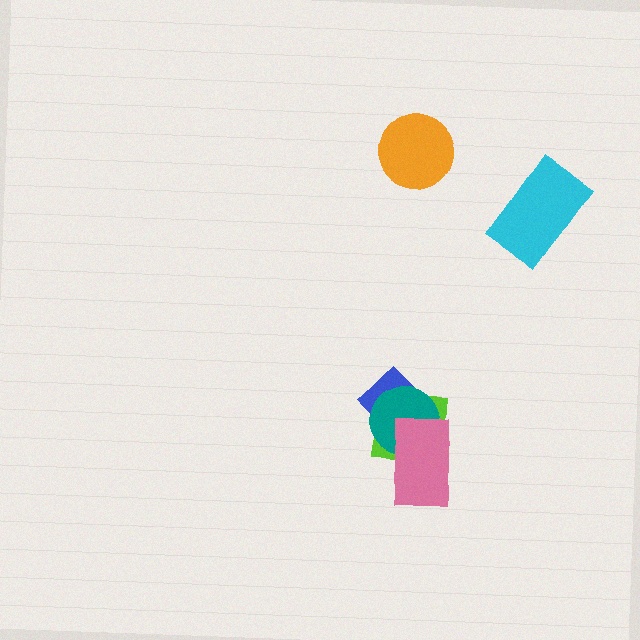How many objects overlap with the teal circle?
3 objects overlap with the teal circle.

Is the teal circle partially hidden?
Yes, it is partially covered by another shape.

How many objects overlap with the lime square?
3 objects overlap with the lime square.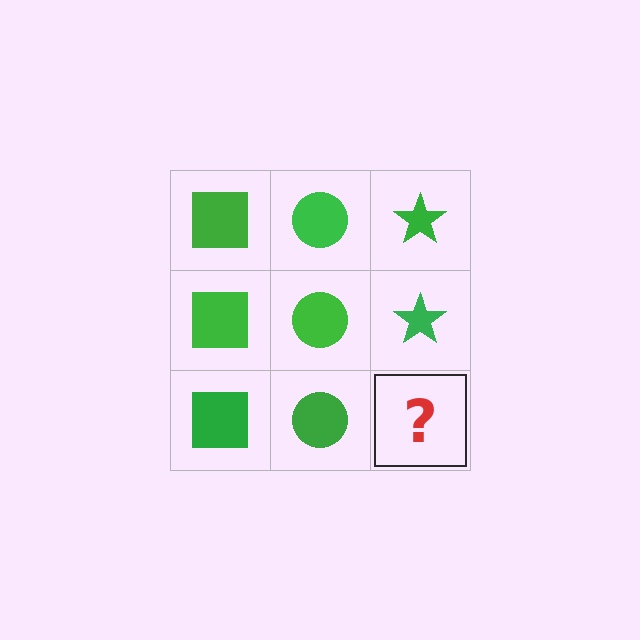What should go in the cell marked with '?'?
The missing cell should contain a green star.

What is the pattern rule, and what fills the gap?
The rule is that each column has a consistent shape. The gap should be filled with a green star.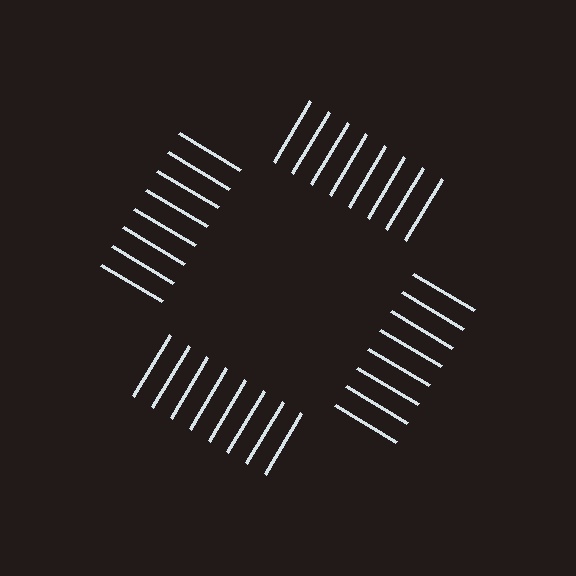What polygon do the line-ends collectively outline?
An illusory square — the line segments terminate on its edges but no continuous stroke is drawn.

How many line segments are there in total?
32 — 8 along each of the 4 edges.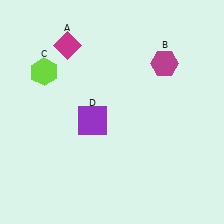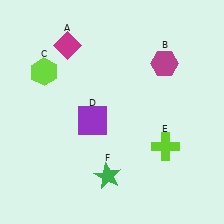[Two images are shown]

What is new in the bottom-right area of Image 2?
A lime cross (E) was added in the bottom-right area of Image 2.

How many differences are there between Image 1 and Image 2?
There are 2 differences between the two images.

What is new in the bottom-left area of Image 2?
A green star (F) was added in the bottom-left area of Image 2.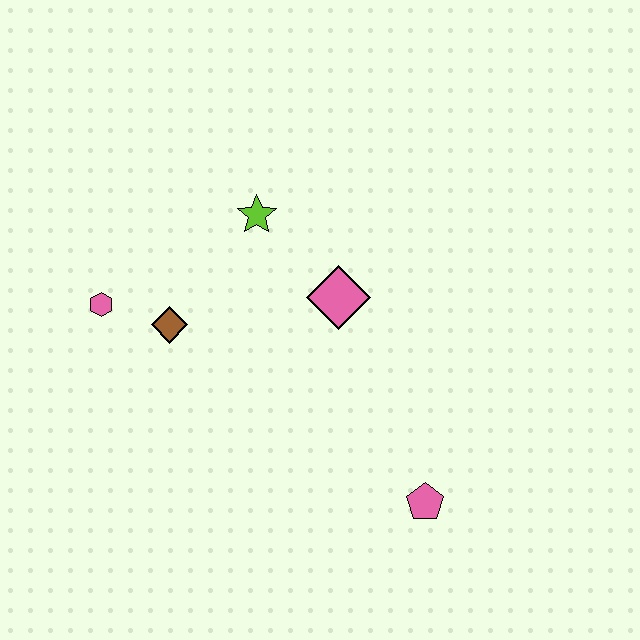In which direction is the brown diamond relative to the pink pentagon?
The brown diamond is to the left of the pink pentagon.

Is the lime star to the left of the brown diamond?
No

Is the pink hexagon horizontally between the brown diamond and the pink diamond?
No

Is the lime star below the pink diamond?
No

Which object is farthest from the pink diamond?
The pink hexagon is farthest from the pink diamond.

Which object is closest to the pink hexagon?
The brown diamond is closest to the pink hexagon.